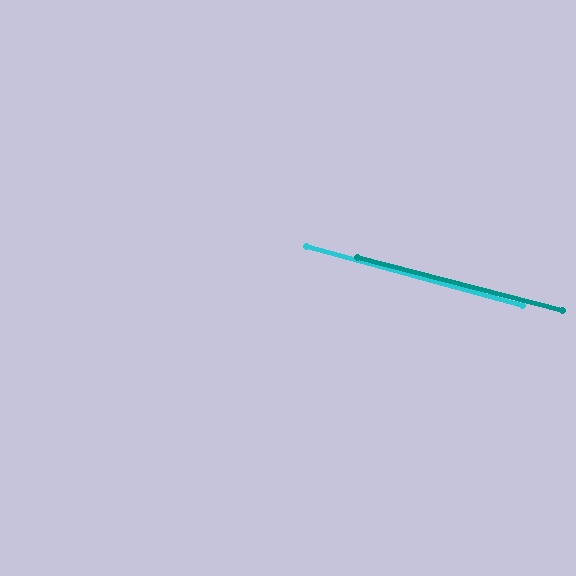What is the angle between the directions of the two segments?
Approximately 1 degree.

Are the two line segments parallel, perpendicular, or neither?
Parallel — their directions differ by only 0.6°.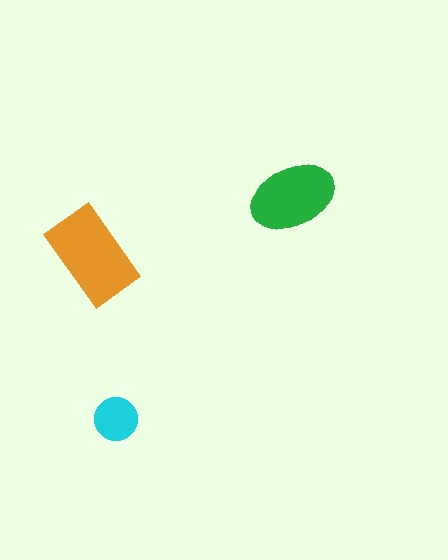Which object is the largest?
The orange rectangle.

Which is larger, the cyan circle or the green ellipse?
The green ellipse.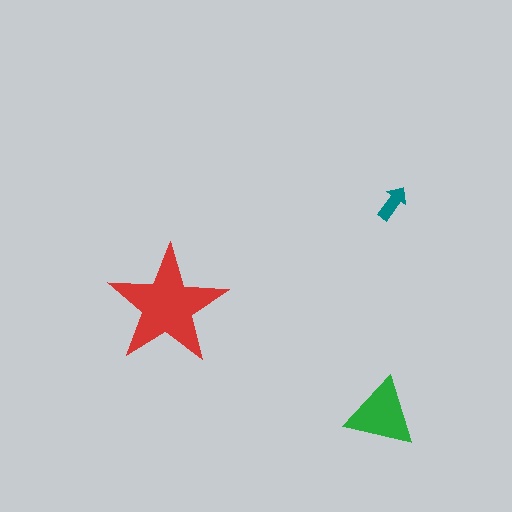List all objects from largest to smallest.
The red star, the green triangle, the teal arrow.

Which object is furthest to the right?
The teal arrow is rightmost.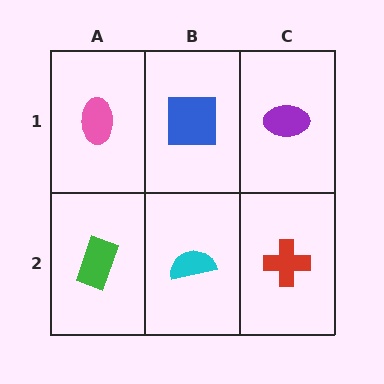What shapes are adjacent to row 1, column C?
A red cross (row 2, column C), a blue square (row 1, column B).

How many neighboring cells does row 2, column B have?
3.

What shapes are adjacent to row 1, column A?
A green rectangle (row 2, column A), a blue square (row 1, column B).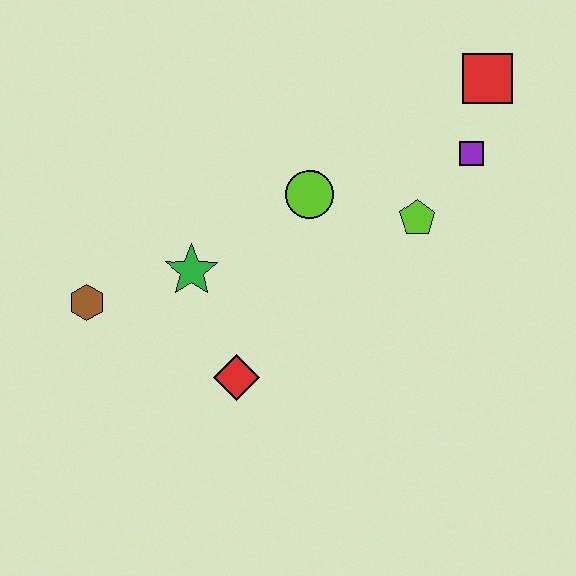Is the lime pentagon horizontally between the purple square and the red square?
No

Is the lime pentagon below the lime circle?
Yes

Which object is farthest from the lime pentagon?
The brown hexagon is farthest from the lime pentagon.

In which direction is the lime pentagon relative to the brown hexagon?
The lime pentagon is to the right of the brown hexagon.